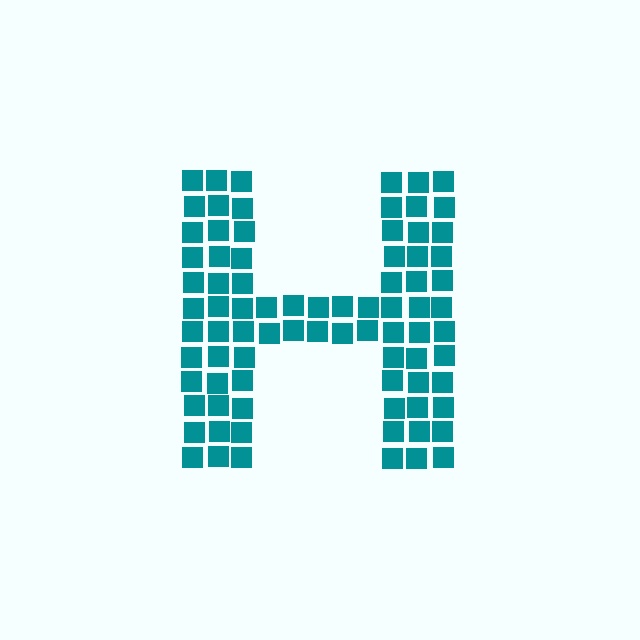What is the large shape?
The large shape is the letter H.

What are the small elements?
The small elements are squares.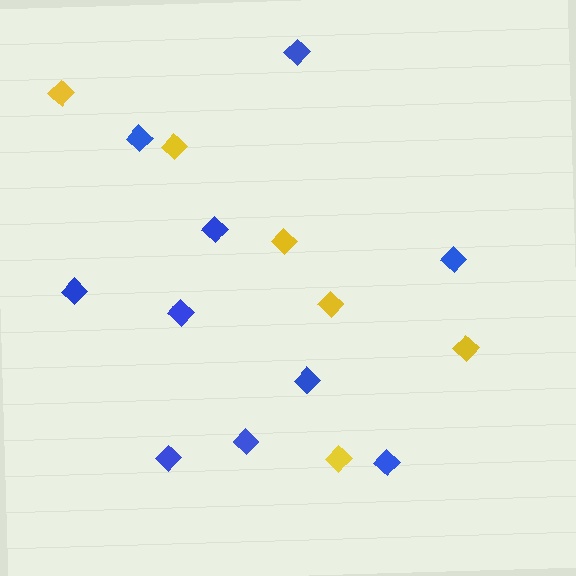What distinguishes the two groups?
There are 2 groups: one group of blue diamonds (10) and one group of yellow diamonds (6).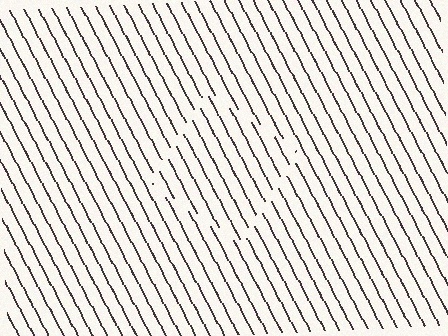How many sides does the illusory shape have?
4 sides — the line-ends trace a square.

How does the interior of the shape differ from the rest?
The interior of the shape contains the same grating, shifted by half a period — the contour is defined by the phase discontinuity where line-ends from the inner and outer gratings abut.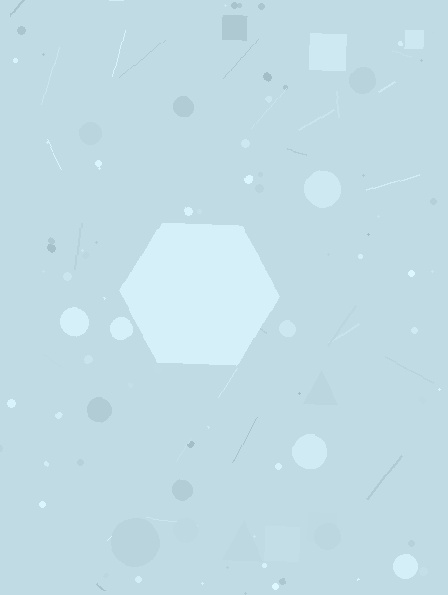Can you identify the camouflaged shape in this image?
The camouflaged shape is a hexagon.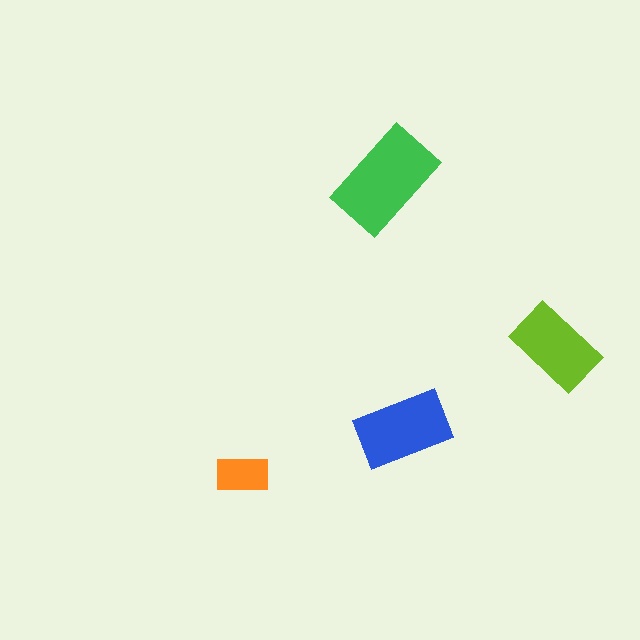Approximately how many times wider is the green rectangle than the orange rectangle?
About 2 times wider.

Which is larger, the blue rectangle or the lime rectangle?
The blue one.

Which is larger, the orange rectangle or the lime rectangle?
The lime one.